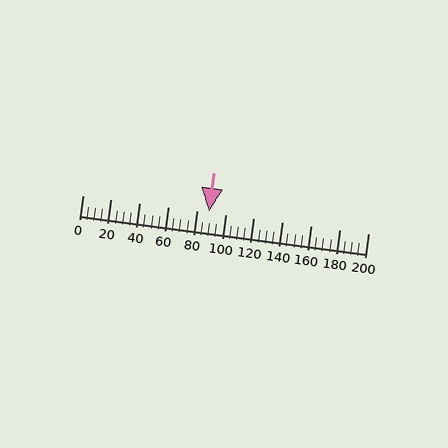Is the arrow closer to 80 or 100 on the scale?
The arrow is closer to 80.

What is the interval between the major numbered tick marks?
The major tick marks are spaced 20 units apart.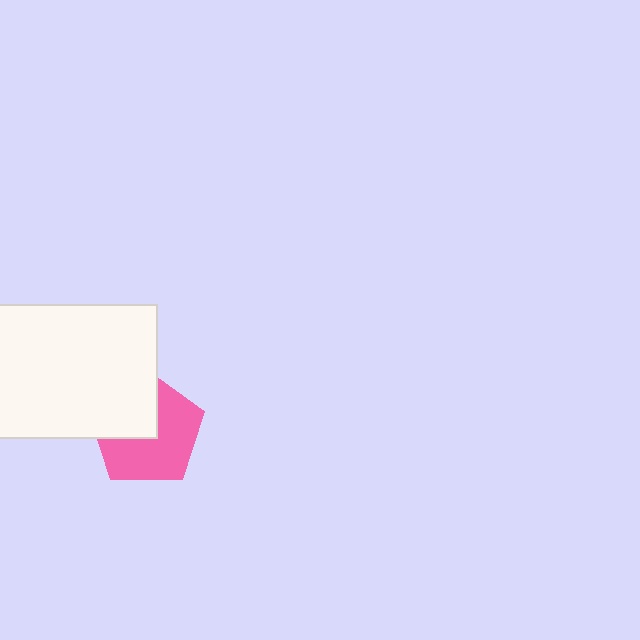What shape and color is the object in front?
The object in front is a white rectangle.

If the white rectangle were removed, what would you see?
You would see the complete pink pentagon.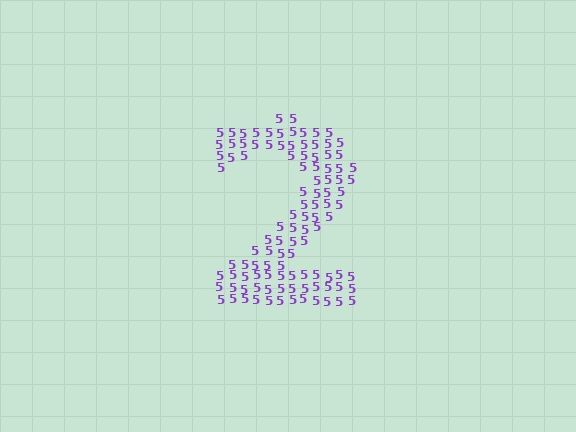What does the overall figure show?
The overall figure shows the digit 2.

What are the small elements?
The small elements are digit 5's.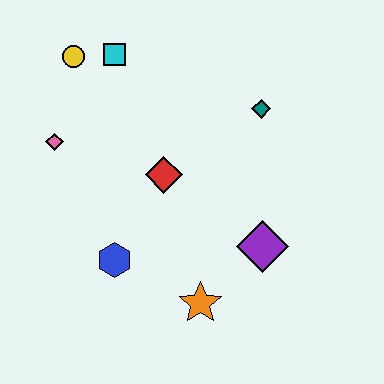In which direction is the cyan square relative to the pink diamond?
The cyan square is above the pink diamond.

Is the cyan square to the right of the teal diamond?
No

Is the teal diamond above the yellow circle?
No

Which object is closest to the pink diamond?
The yellow circle is closest to the pink diamond.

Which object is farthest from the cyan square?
The orange star is farthest from the cyan square.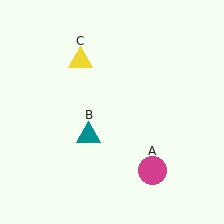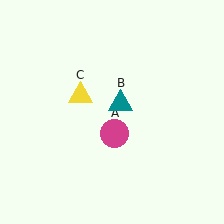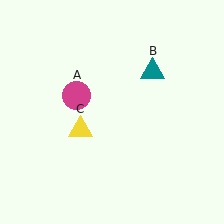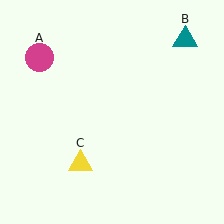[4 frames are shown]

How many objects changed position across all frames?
3 objects changed position: magenta circle (object A), teal triangle (object B), yellow triangle (object C).